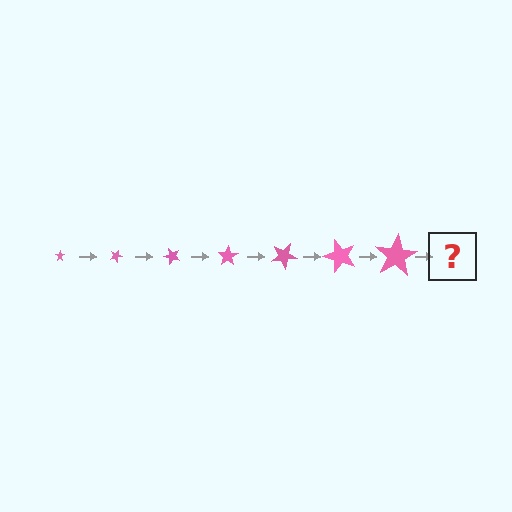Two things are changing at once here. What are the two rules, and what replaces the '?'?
The two rules are that the star grows larger each step and it rotates 25 degrees each step. The '?' should be a star, larger than the previous one and rotated 175 degrees from the start.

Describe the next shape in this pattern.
It should be a star, larger than the previous one and rotated 175 degrees from the start.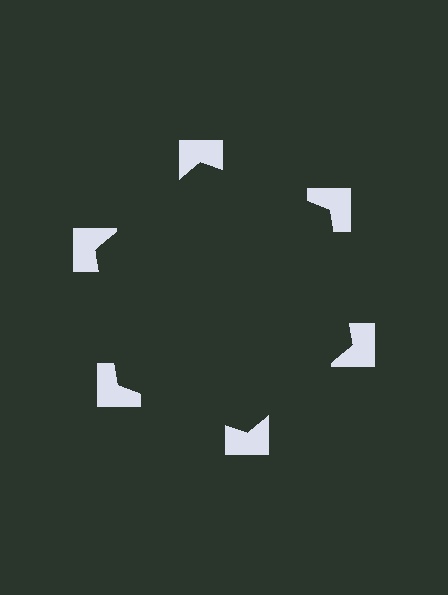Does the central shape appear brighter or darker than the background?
It typically appears slightly darker than the background, even though no actual brightness change is drawn.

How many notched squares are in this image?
There are 6 — one at each vertex of the illusory hexagon.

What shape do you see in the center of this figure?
An illusory hexagon — its edges are inferred from the aligned wedge cuts in the notched squares, not physically drawn.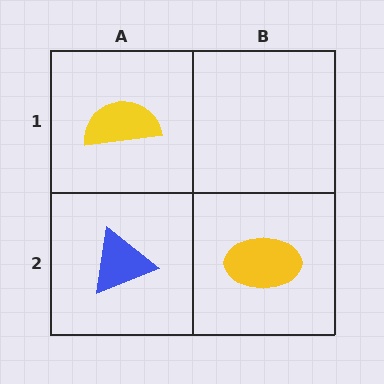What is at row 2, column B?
A yellow ellipse.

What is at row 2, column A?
A blue triangle.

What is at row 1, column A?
A yellow semicircle.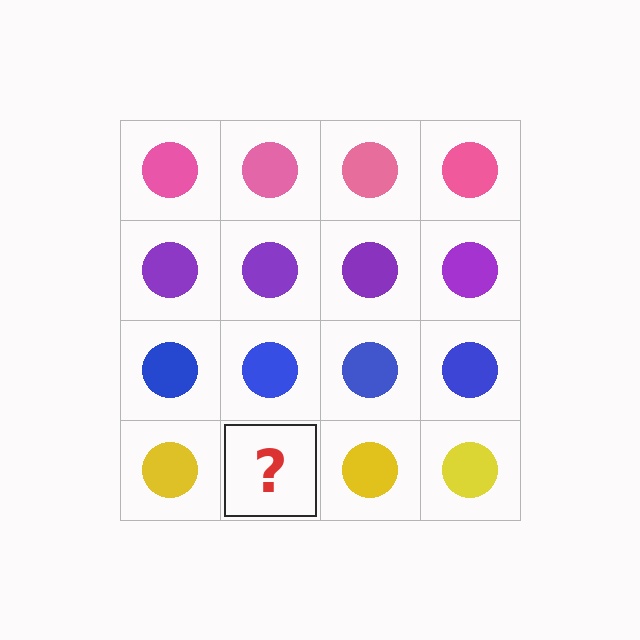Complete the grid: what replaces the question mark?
The question mark should be replaced with a yellow circle.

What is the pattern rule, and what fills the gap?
The rule is that each row has a consistent color. The gap should be filled with a yellow circle.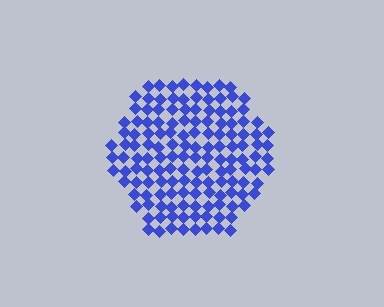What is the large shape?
The large shape is a hexagon.